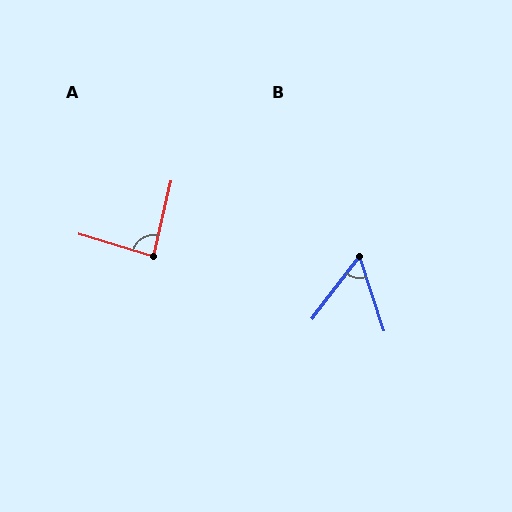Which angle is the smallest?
B, at approximately 55 degrees.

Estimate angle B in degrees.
Approximately 55 degrees.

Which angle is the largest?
A, at approximately 86 degrees.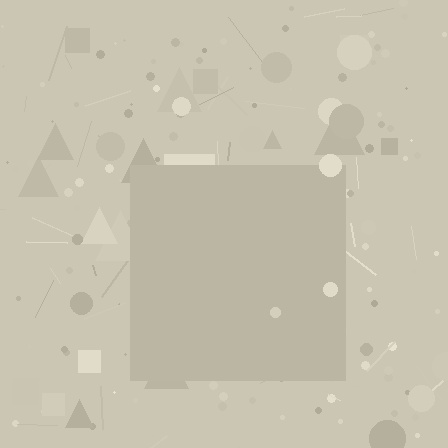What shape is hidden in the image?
A square is hidden in the image.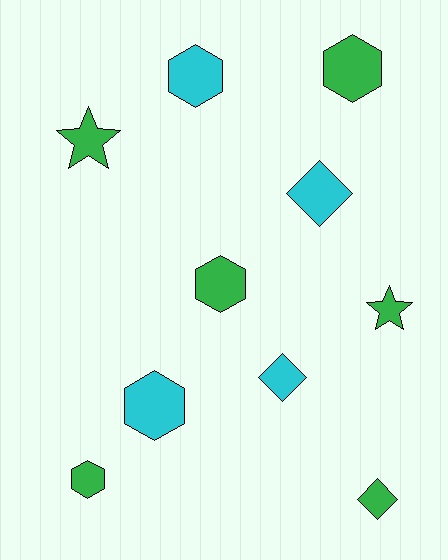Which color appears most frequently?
Green, with 6 objects.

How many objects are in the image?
There are 10 objects.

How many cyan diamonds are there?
There are 2 cyan diamonds.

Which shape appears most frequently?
Hexagon, with 5 objects.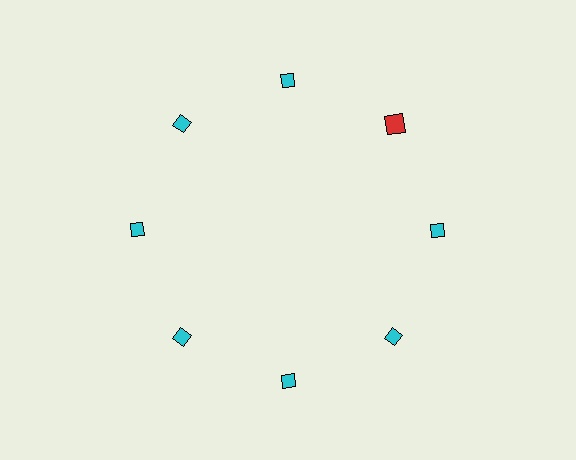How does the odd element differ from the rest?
It differs in both color (red instead of cyan) and shape (square instead of diamond).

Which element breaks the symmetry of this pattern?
The red square at roughly the 2 o'clock position breaks the symmetry. All other shapes are cyan diamonds.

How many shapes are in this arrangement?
There are 8 shapes arranged in a ring pattern.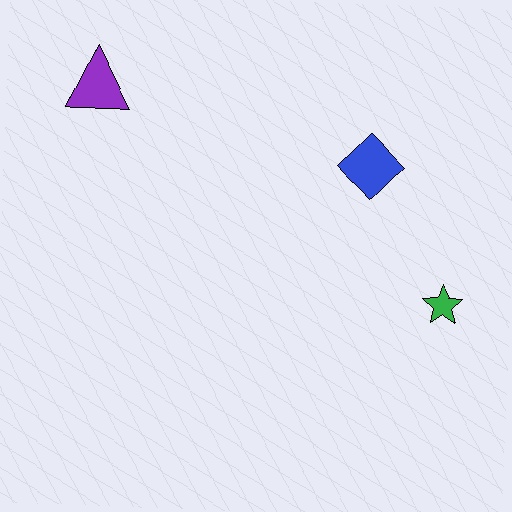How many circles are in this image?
There are no circles.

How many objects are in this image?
There are 3 objects.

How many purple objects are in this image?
There is 1 purple object.